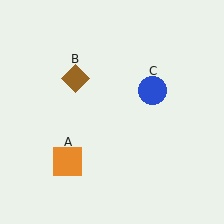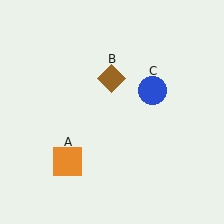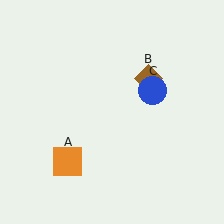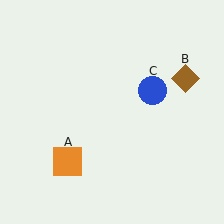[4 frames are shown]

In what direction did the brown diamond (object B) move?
The brown diamond (object B) moved right.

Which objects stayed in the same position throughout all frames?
Orange square (object A) and blue circle (object C) remained stationary.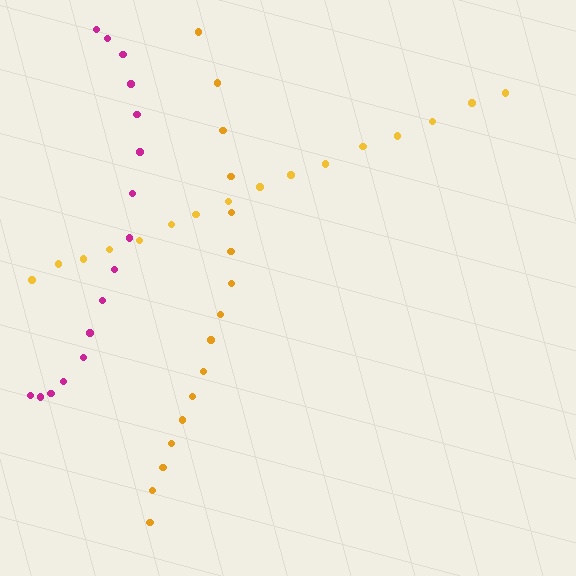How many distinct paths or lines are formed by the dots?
There are 3 distinct paths.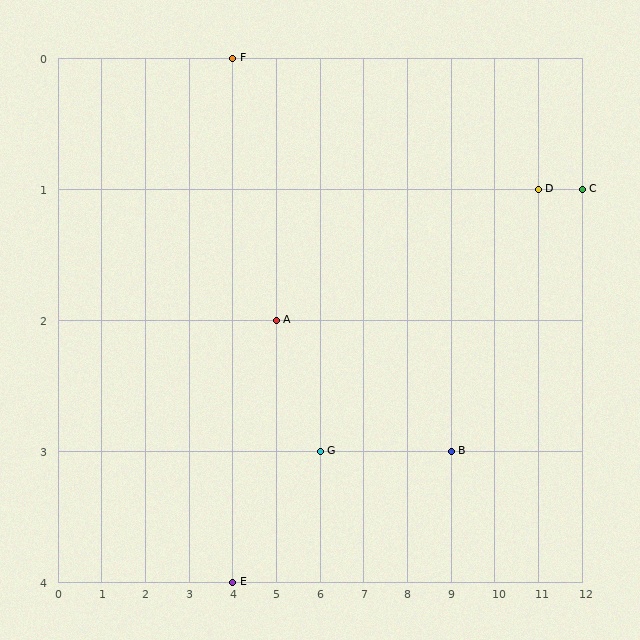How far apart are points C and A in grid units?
Points C and A are 7 columns and 1 row apart (about 7.1 grid units diagonally).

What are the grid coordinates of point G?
Point G is at grid coordinates (6, 3).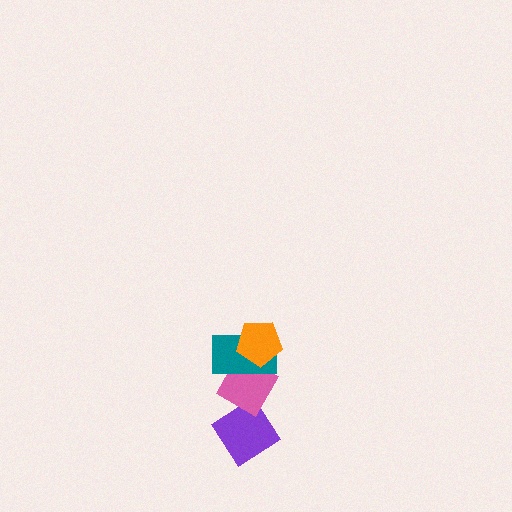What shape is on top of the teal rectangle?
The orange pentagon is on top of the teal rectangle.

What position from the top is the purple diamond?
The purple diamond is 4th from the top.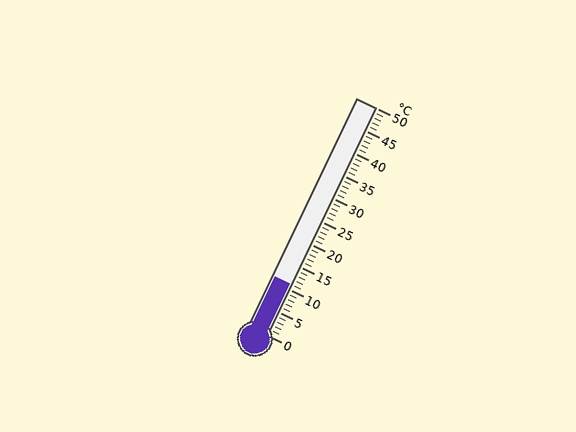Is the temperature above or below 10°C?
The temperature is above 10°C.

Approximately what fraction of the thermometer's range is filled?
The thermometer is filled to approximately 20% of its range.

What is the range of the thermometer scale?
The thermometer scale ranges from 0°C to 50°C.